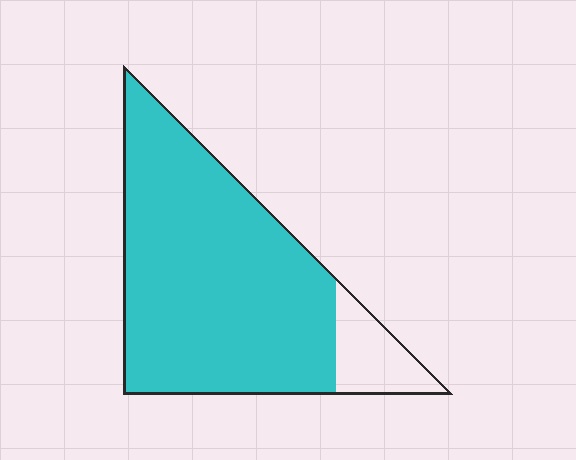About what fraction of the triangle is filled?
About seven eighths (7/8).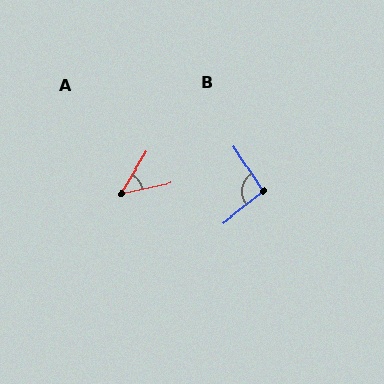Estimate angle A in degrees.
Approximately 46 degrees.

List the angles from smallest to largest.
A (46°), B (96°).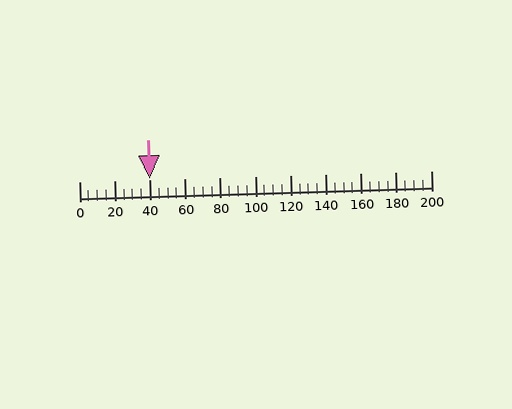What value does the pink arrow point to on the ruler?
The pink arrow points to approximately 40.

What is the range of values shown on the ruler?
The ruler shows values from 0 to 200.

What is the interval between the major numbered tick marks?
The major tick marks are spaced 20 units apart.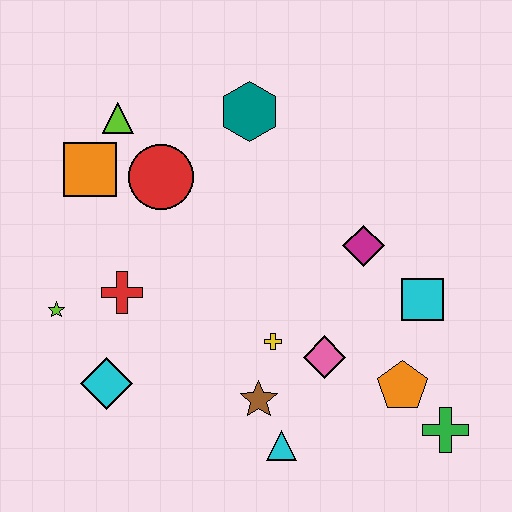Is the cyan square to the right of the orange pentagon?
Yes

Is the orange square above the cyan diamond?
Yes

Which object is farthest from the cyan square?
The lime star is farthest from the cyan square.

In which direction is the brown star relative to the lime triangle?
The brown star is below the lime triangle.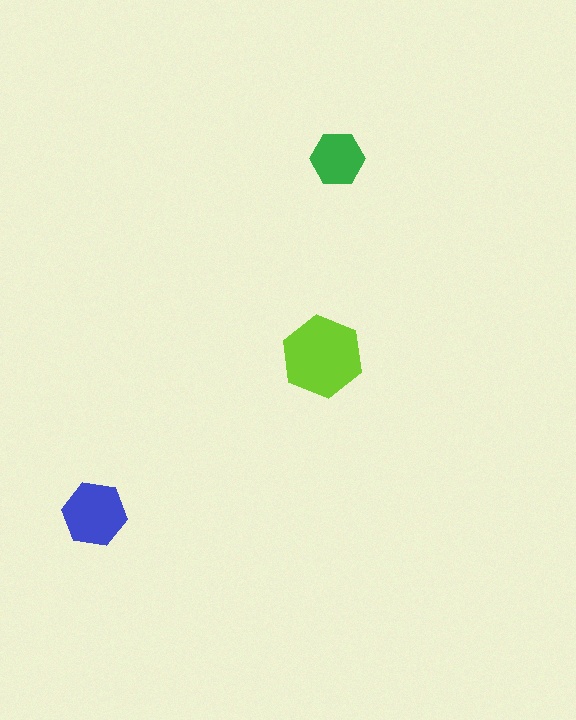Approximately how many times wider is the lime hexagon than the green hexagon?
About 1.5 times wider.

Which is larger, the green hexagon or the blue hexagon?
The blue one.